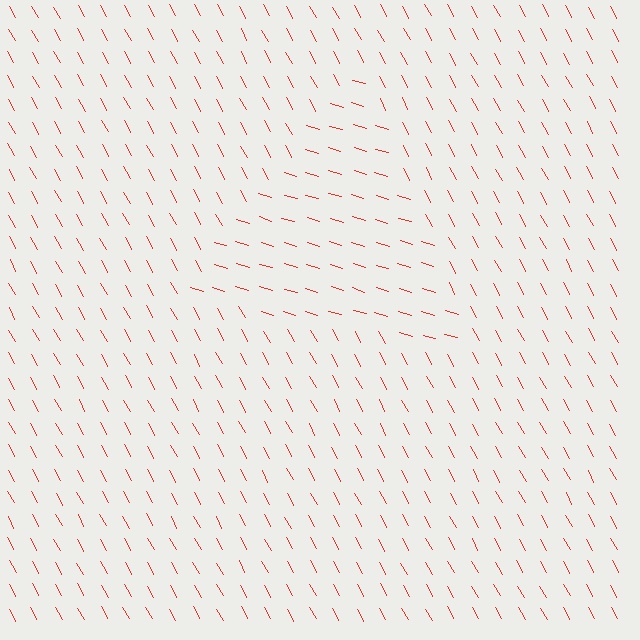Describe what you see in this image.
The image is filled with small red line segments. A triangle region in the image has lines oriented differently from the surrounding lines, creating a visible texture boundary.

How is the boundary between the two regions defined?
The boundary is defined purely by a change in line orientation (approximately 45 degrees difference). All lines are the same color and thickness.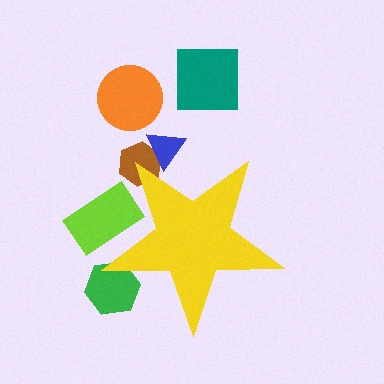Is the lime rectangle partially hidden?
Yes, the lime rectangle is partially hidden behind the yellow star.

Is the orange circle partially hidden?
No, the orange circle is fully visible.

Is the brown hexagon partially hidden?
Yes, the brown hexagon is partially hidden behind the yellow star.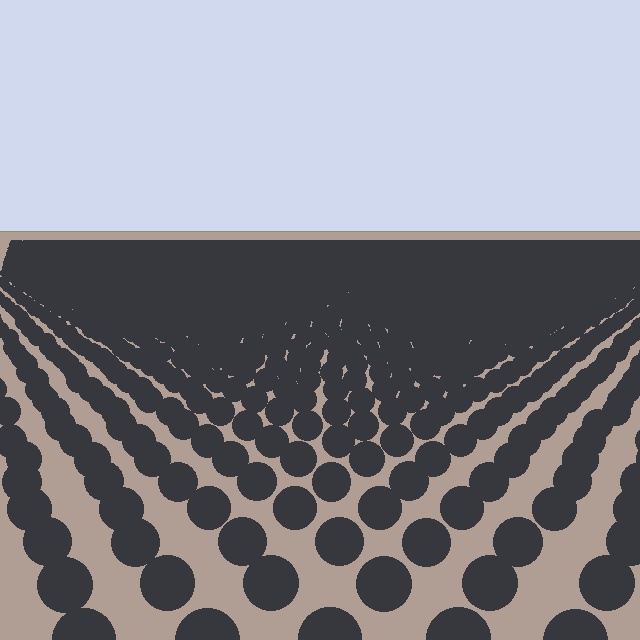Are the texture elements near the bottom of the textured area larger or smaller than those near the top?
Larger. Near the bottom, elements are closer to the viewer and appear at a bigger on-screen size.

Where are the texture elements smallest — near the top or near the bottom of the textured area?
Near the top.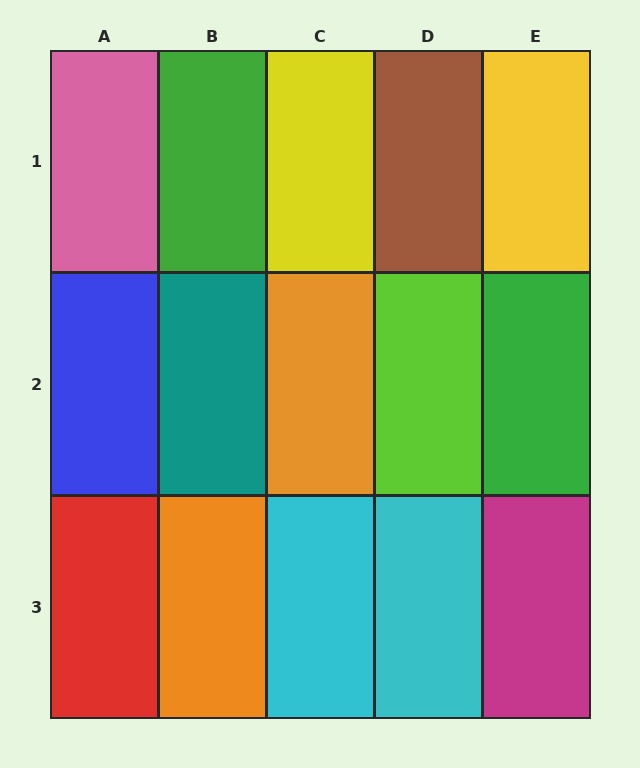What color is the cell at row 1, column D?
Brown.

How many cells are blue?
1 cell is blue.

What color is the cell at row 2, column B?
Teal.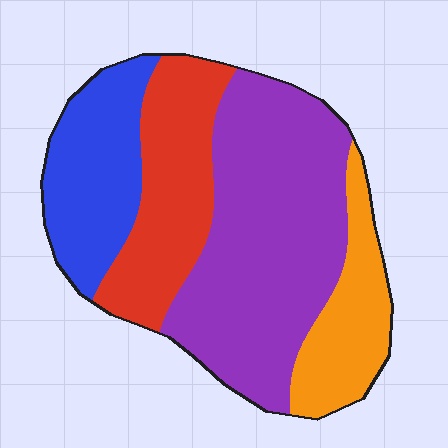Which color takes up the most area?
Purple, at roughly 45%.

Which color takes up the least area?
Orange, at roughly 15%.